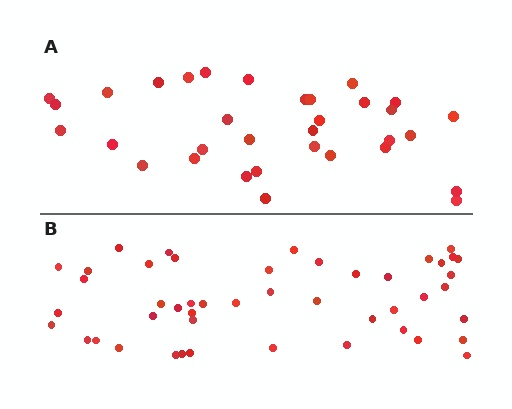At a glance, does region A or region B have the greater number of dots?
Region B (the bottom region) has more dots.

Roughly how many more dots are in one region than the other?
Region B has approximately 15 more dots than region A.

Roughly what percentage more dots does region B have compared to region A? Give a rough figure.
About 40% more.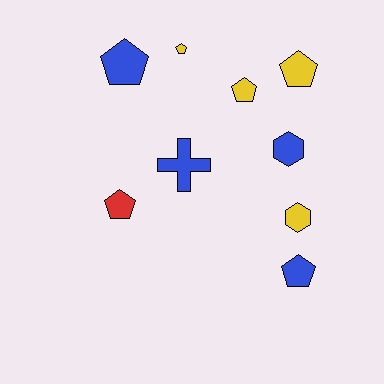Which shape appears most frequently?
Pentagon, with 6 objects.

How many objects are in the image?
There are 9 objects.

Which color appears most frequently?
Yellow, with 4 objects.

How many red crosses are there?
There are no red crosses.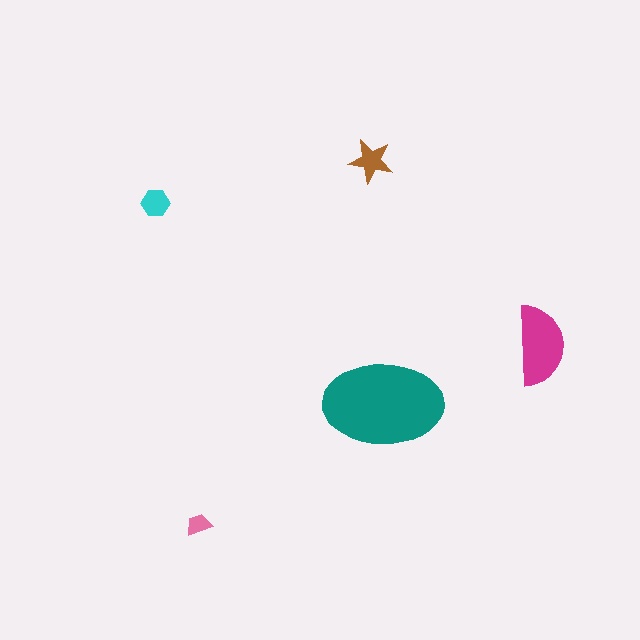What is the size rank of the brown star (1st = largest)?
3rd.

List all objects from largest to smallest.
The teal ellipse, the magenta semicircle, the brown star, the cyan hexagon, the pink trapezoid.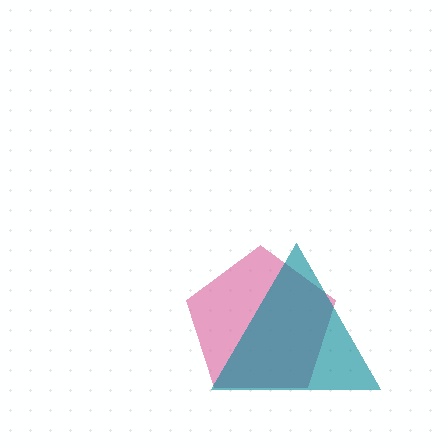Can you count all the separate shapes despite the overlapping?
Yes, there are 2 separate shapes.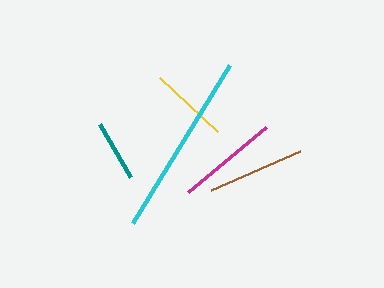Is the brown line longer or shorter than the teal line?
The brown line is longer than the teal line.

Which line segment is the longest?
The cyan line is the longest at approximately 186 pixels.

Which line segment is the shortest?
The teal line is the shortest at approximately 61 pixels.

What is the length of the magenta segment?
The magenta segment is approximately 101 pixels long.